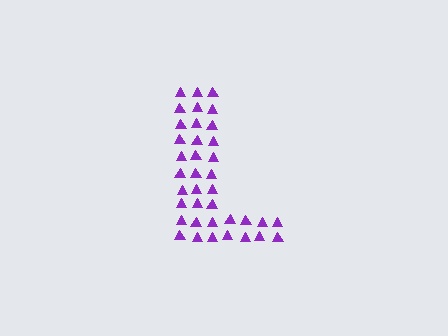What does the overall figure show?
The overall figure shows the letter L.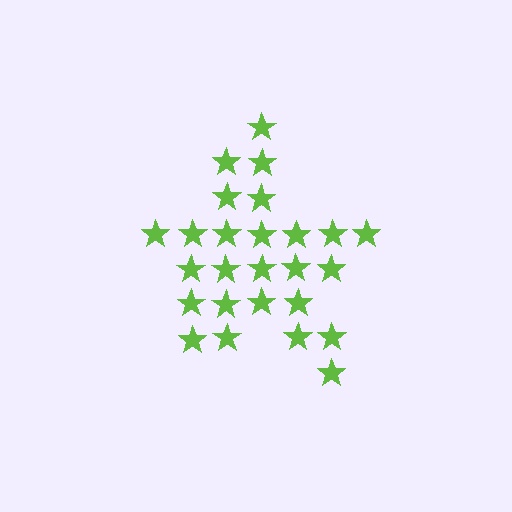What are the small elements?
The small elements are stars.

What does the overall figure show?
The overall figure shows a star.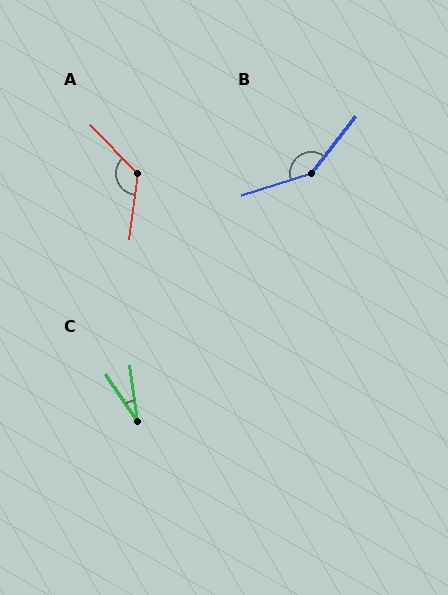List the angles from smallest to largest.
C (27°), A (128°), B (145°).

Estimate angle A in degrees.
Approximately 128 degrees.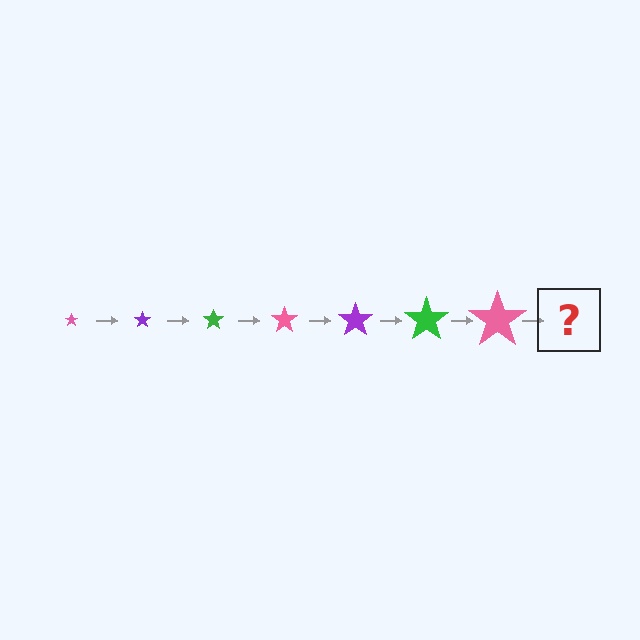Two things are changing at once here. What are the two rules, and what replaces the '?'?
The two rules are that the star grows larger each step and the color cycles through pink, purple, and green. The '?' should be a purple star, larger than the previous one.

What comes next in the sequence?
The next element should be a purple star, larger than the previous one.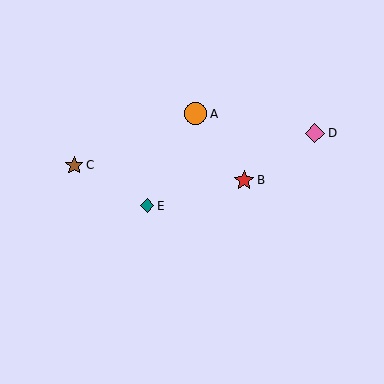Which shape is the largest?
The orange circle (labeled A) is the largest.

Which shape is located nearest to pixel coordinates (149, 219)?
The teal diamond (labeled E) at (147, 206) is nearest to that location.